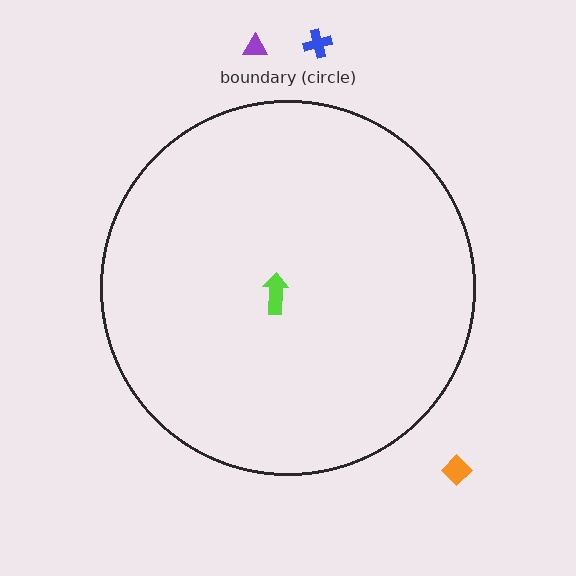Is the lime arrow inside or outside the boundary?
Inside.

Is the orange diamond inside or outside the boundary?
Outside.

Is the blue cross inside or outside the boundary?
Outside.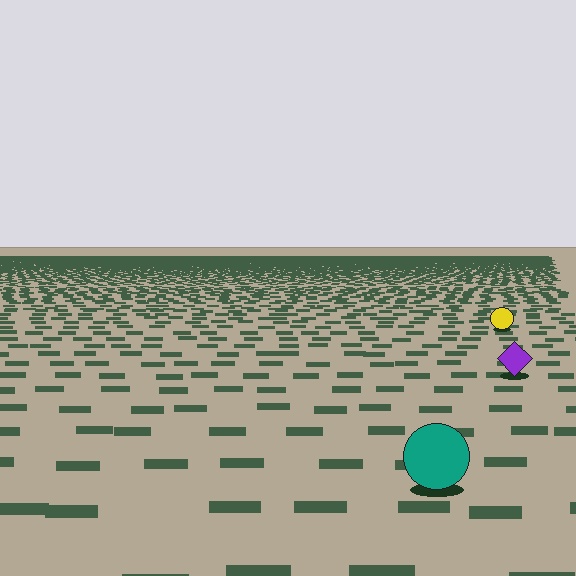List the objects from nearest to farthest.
From nearest to farthest: the teal circle, the purple diamond, the yellow circle.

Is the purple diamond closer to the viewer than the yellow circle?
Yes. The purple diamond is closer — you can tell from the texture gradient: the ground texture is coarser near it.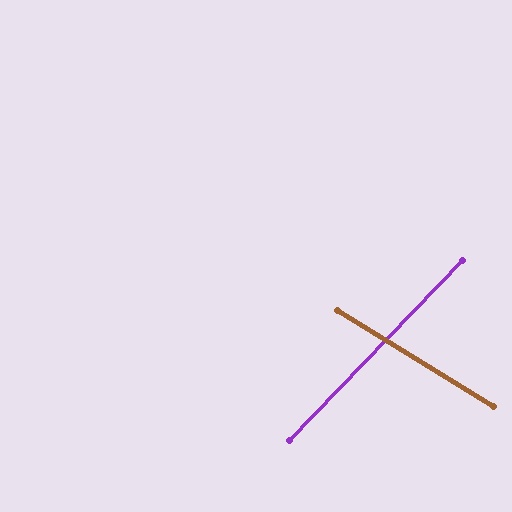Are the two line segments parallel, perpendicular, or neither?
Neither parallel nor perpendicular — they differ by about 78°.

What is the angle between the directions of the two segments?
Approximately 78 degrees.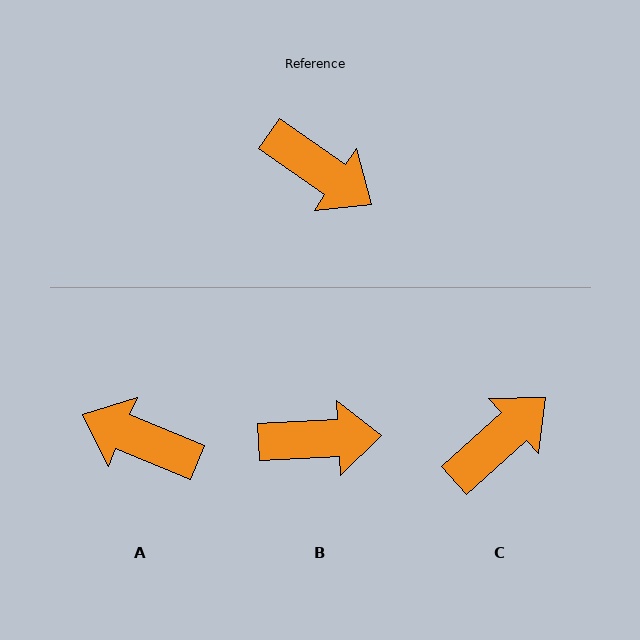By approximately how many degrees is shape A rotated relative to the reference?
Approximately 168 degrees clockwise.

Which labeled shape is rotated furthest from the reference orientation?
A, about 168 degrees away.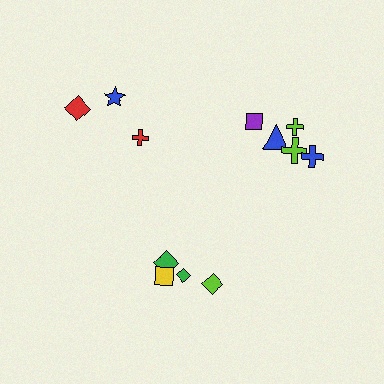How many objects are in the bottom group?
There are 4 objects.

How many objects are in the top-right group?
There are 5 objects.